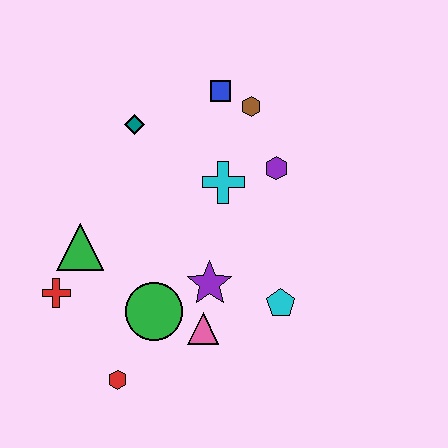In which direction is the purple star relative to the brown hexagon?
The purple star is below the brown hexagon.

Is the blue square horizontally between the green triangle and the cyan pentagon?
Yes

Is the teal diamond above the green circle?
Yes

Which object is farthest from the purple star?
The blue square is farthest from the purple star.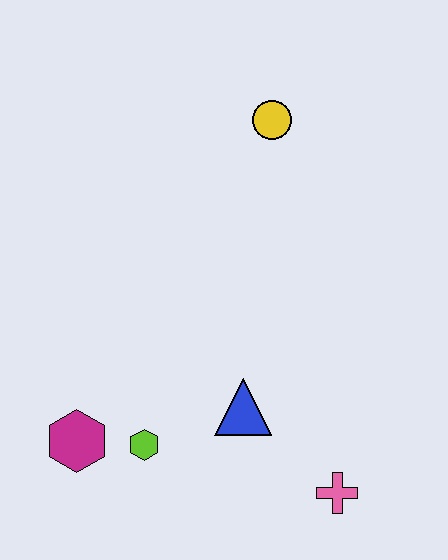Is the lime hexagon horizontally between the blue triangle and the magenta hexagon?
Yes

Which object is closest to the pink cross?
The blue triangle is closest to the pink cross.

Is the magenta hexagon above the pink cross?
Yes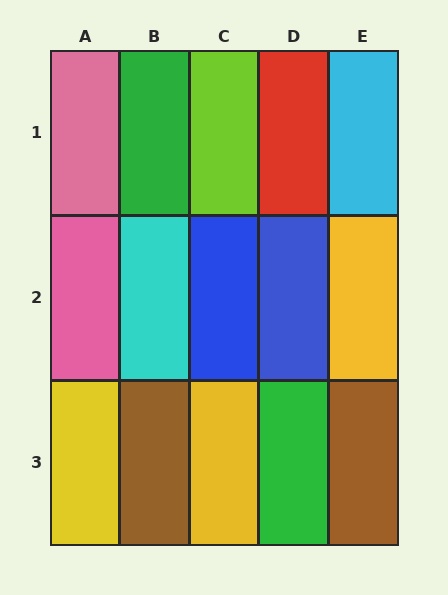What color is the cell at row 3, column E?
Brown.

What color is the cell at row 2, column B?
Cyan.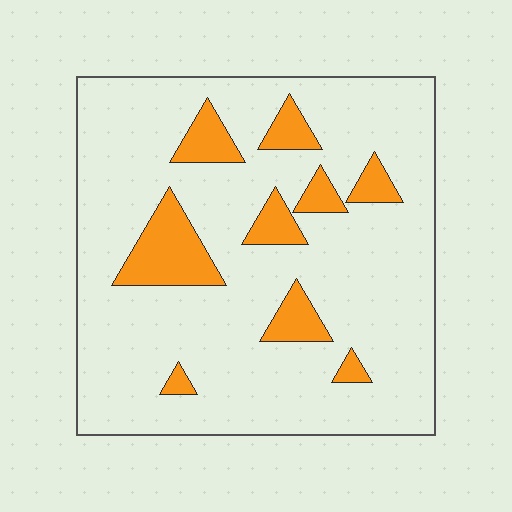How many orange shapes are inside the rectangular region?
9.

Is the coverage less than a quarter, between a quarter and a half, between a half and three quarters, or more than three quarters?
Less than a quarter.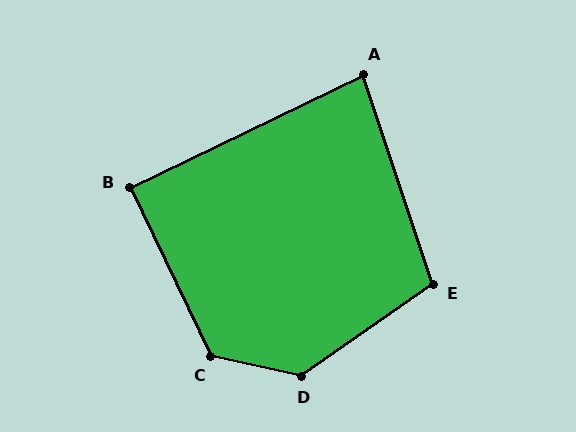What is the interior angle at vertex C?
Approximately 127 degrees (obtuse).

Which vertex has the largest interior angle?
D, at approximately 133 degrees.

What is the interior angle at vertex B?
Approximately 90 degrees (approximately right).